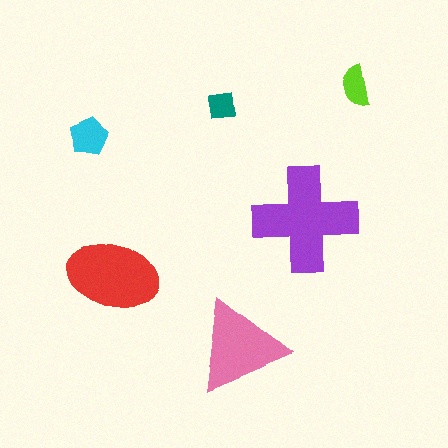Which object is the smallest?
The teal square.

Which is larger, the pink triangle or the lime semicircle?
The pink triangle.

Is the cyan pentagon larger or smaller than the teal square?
Larger.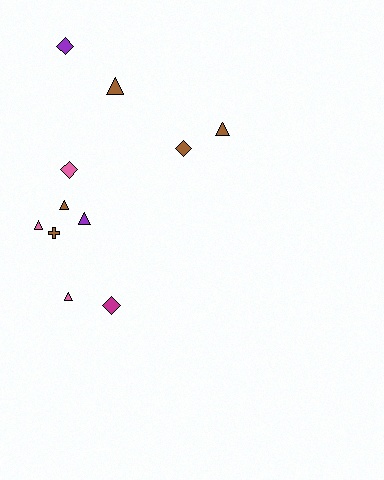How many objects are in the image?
There are 11 objects.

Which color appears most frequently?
Brown, with 5 objects.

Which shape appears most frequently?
Triangle, with 6 objects.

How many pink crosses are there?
There are no pink crosses.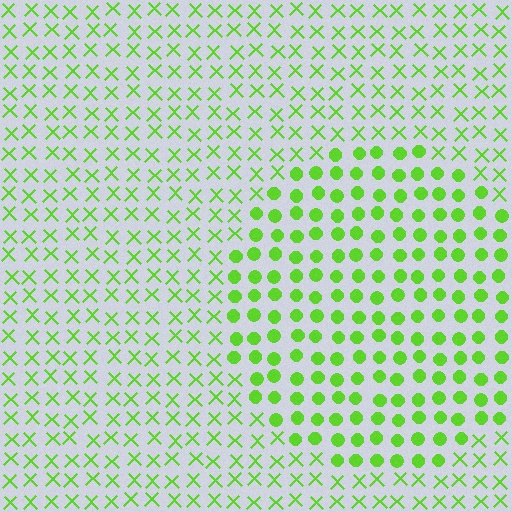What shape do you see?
I see a circle.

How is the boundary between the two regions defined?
The boundary is defined by a change in element shape: circles inside vs. X marks outside. All elements share the same color and spacing.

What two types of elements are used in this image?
The image uses circles inside the circle region and X marks outside it.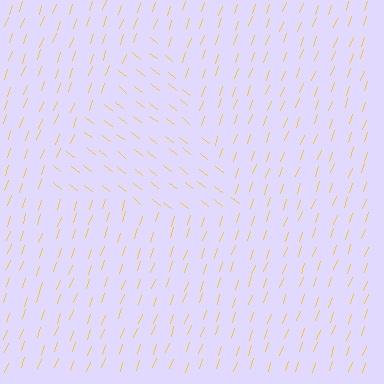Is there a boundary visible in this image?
Yes, there is a texture boundary formed by a change in line orientation.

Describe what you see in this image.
The image is filled with small yellow line segments. A triangle region in the image has lines oriented differently from the surrounding lines, creating a visible texture boundary.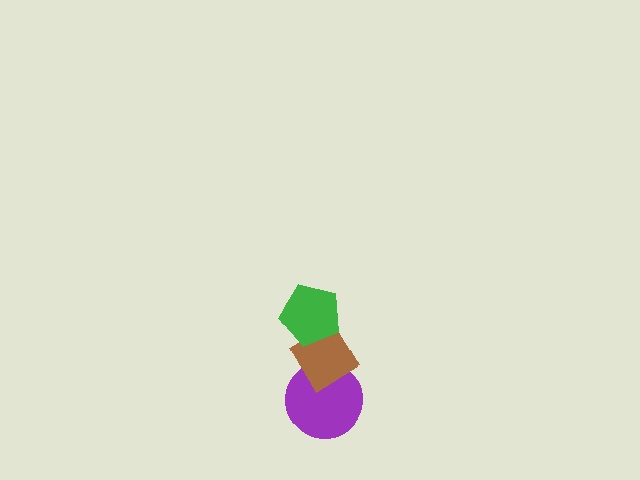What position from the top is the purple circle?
The purple circle is 3rd from the top.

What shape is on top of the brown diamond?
The green pentagon is on top of the brown diamond.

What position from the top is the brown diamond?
The brown diamond is 2nd from the top.